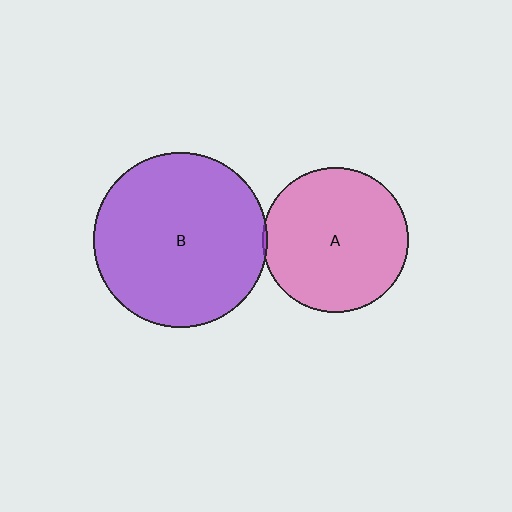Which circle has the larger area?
Circle B (purple).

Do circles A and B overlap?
Yes.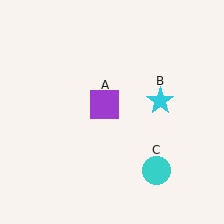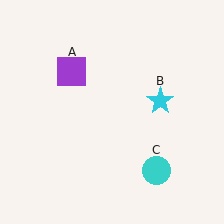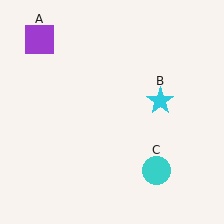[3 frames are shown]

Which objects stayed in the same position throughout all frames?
Cyan star (object B) and cyan circle (object C) remained stationary.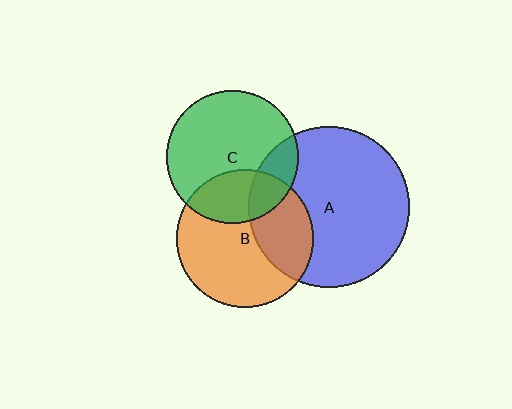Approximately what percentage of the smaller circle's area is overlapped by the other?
Approximately 30%.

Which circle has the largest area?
Circle A (blue).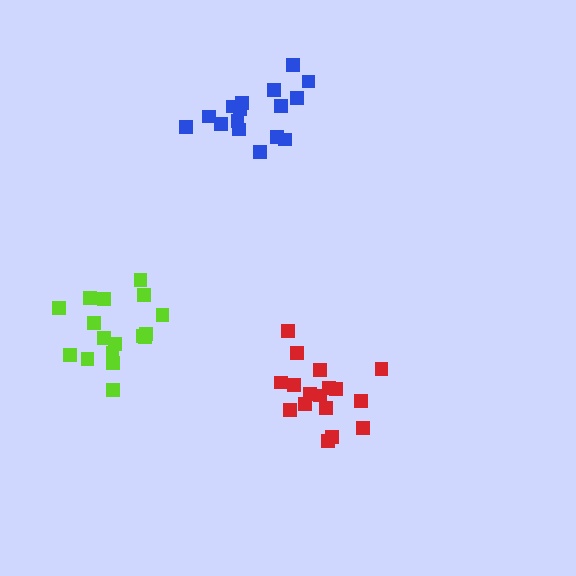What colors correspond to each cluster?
The clusters are colored: lime, blue, red.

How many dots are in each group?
Group 1: 17 dots, Group 2: 16 dots, Group 3: 17 dots (50 total).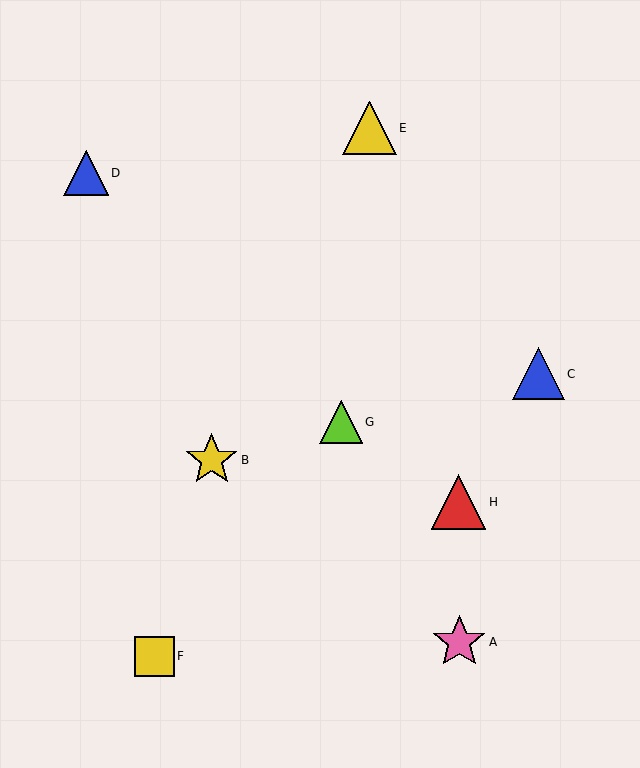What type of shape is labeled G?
Shape G is a lime triangle.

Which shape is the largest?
The red triangle (labeled H) is the largest.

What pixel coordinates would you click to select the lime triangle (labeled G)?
Click at (341, 422) to select the lime triangle G.